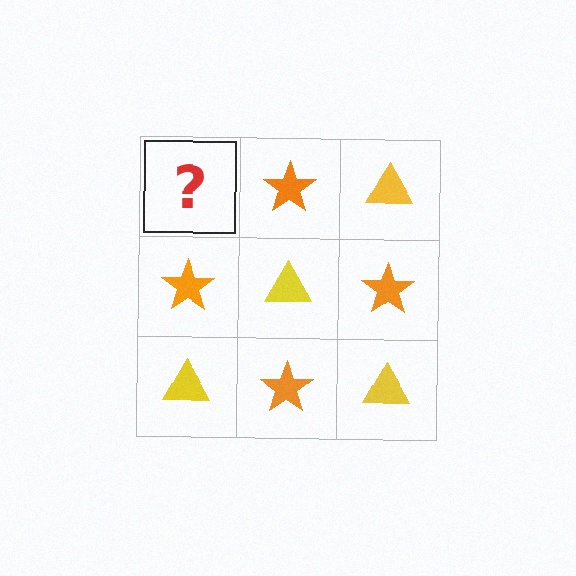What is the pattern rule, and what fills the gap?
The rule is that it alternates yellow triangle and orange star in a checkerboard pattern. The gap should be filled with a yellow triangle.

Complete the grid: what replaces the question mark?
The question mark should be replaced with a yellow triangle.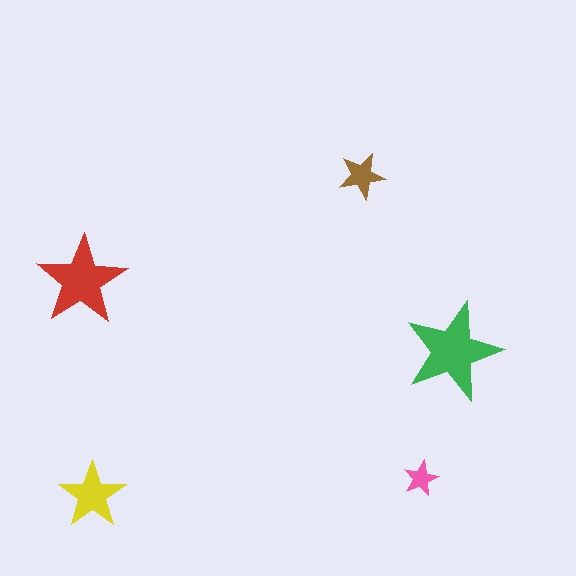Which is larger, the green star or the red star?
The green one.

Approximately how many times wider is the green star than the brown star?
About 2 times wider.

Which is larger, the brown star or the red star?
The red one.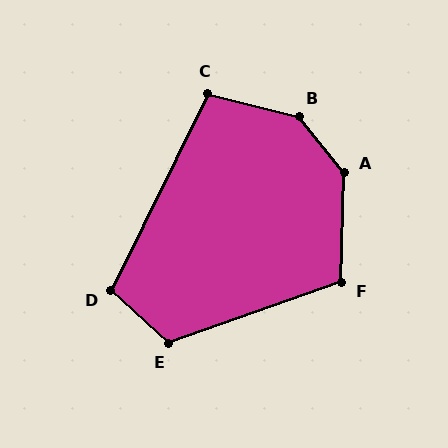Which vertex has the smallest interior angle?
C, at approximately 102 degrees.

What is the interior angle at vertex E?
Approximately 118 degrees (obtuse).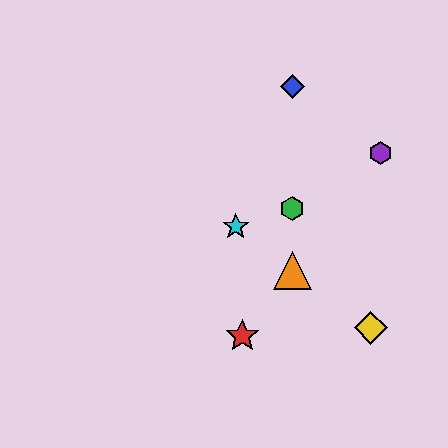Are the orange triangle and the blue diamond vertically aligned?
Yes, both are at x≈292.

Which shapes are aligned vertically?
The blue diamond, the green hexagon, the orange triangle are aligned vertically.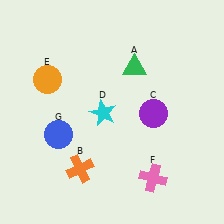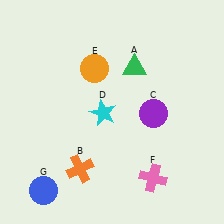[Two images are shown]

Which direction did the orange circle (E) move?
The orange circle (E) moved right.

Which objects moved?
The objects that moved are: the orange circle (E), the blue circle (G).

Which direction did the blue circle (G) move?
The blue circle (G) moved down.